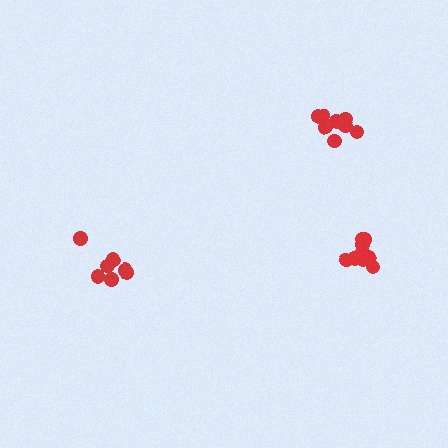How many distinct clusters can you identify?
There are 3 distinct clusters.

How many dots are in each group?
Group 1: 10 dots, Group 2: 7 dots, Group 3: 8 dots (25 total).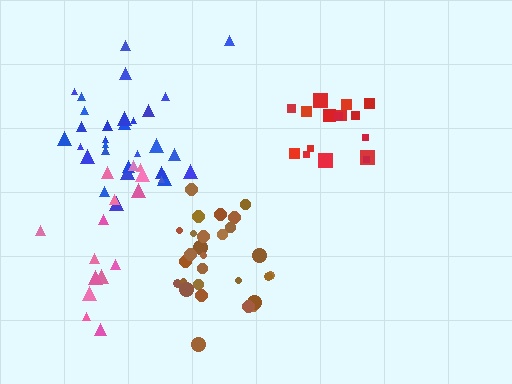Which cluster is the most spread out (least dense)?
Pink.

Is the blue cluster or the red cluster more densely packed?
Red.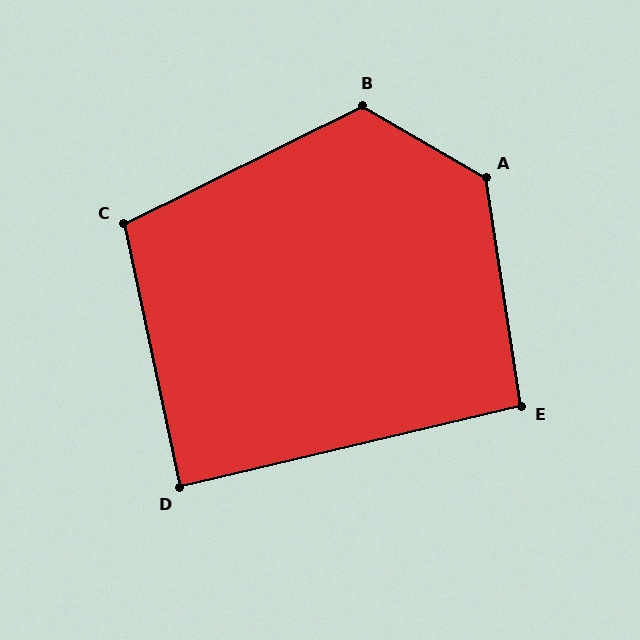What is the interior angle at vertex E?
Approximately 95 degrees (approximately right).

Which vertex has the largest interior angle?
A, at approximately 129 degrees.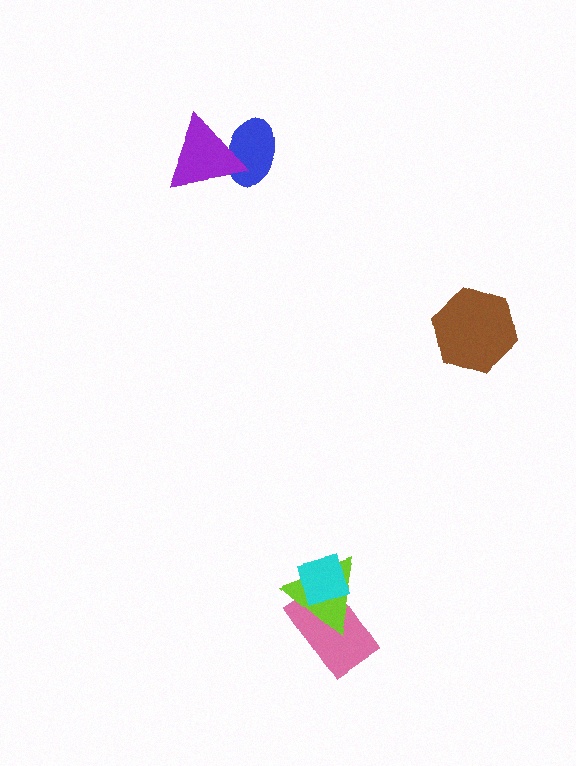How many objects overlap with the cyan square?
2 objects overlap with the cyan square.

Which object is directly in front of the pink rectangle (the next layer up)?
The lime triangle is directly in front of the pink rectangle.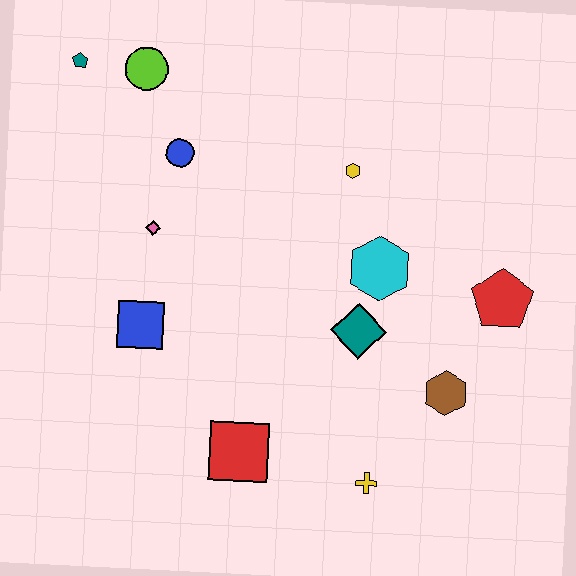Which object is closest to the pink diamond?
The blue circle is closest to the pink diamond.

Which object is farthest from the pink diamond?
The red pentagon is farthest from the pink diamond.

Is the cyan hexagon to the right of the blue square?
Yes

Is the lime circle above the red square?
Yes